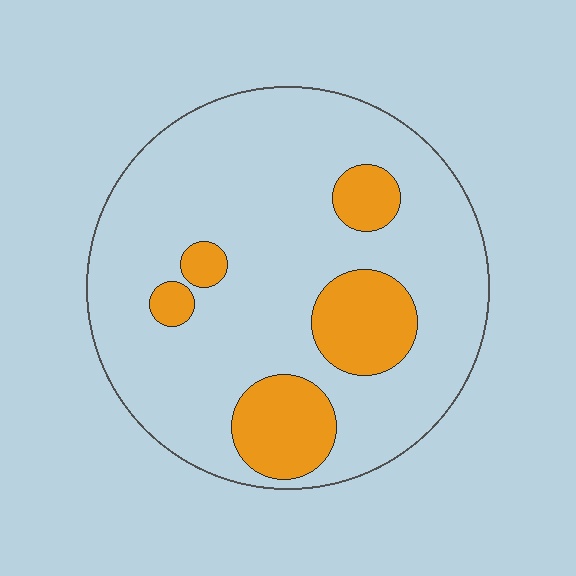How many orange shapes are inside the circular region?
5.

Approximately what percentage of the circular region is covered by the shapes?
Approximately 20%.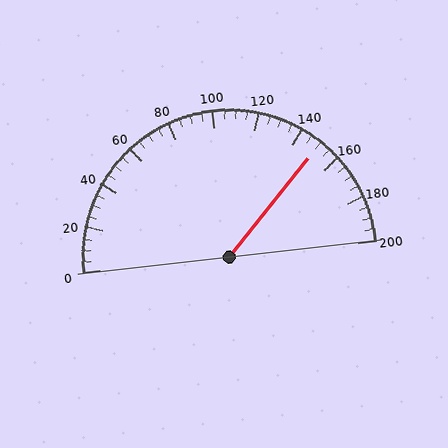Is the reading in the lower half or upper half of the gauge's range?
The reading is in the upper half of the range (0 to 200).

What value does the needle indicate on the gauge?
The needle indicates approximately 150.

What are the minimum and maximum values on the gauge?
The gauge ranges from 0 to 200.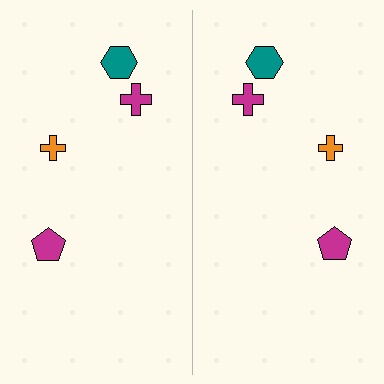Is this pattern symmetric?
Yes, this pattern has bilateral (reflection) symmetry.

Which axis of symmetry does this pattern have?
The pattern has a vertical axis of symmetry running through the center of the image.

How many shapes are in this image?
There are 8 shapes in this image.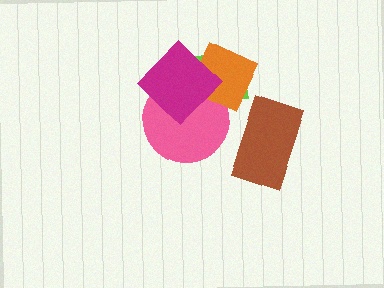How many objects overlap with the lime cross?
3 objects overlap with the lime cross.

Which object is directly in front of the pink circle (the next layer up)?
The orange diamond is directly in front of the pink circle.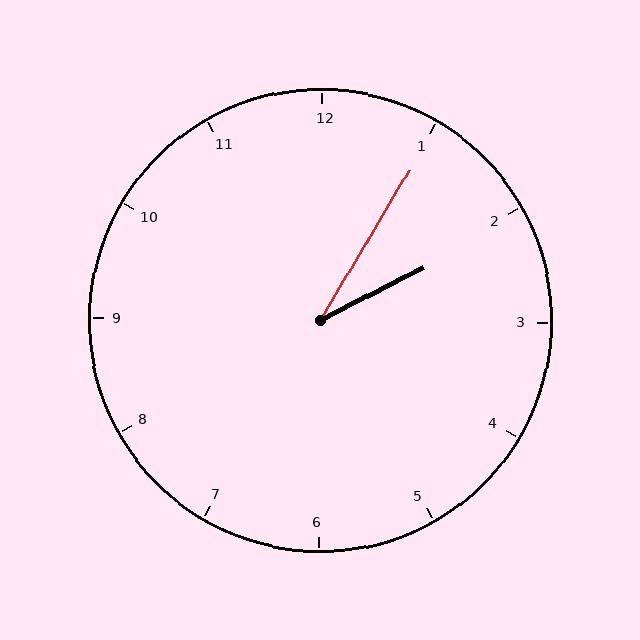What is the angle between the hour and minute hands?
Approximately 32 degrees.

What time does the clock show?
2:05.